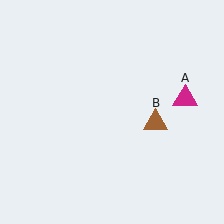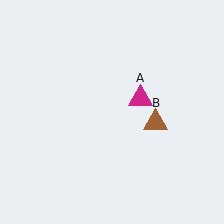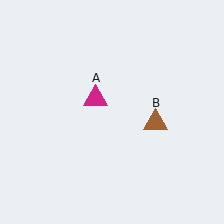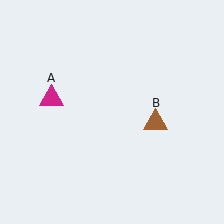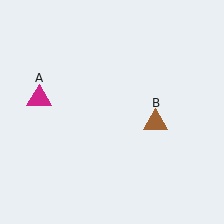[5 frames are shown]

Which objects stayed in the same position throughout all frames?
Brown triangle (object B) remained stationary.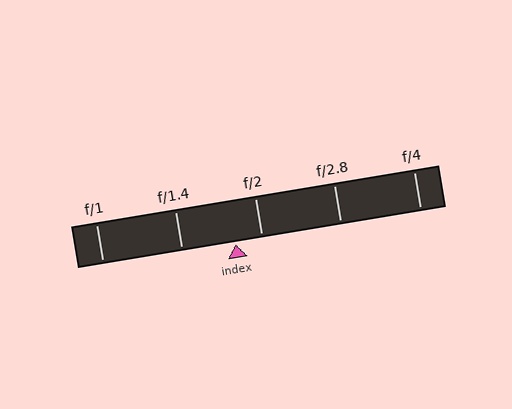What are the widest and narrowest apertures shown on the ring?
The widest aperture shown is f/1 and the narrowest is f/4.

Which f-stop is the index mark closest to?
The index mark is closest to f/2.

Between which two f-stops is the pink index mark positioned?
The index mark is between f/1.4 and f/2.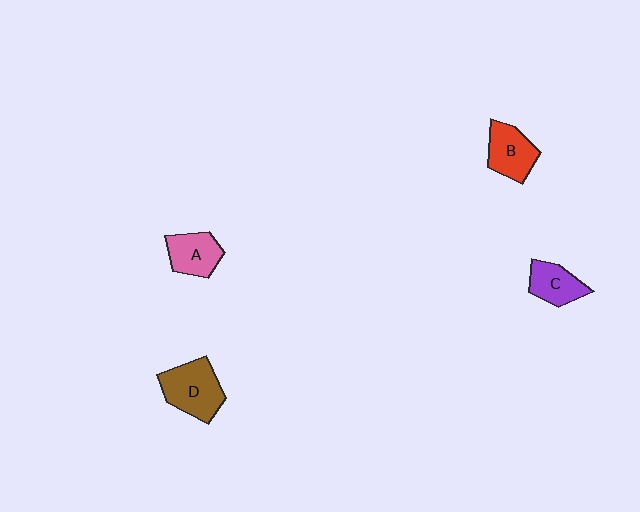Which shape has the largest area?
Shape D (brown).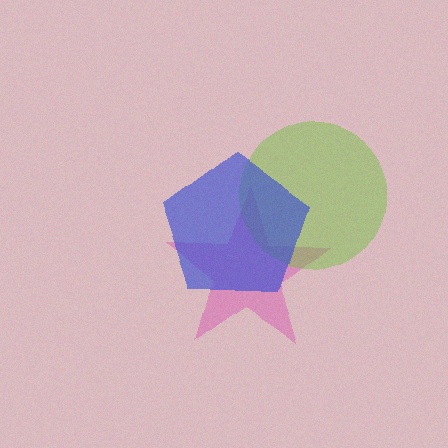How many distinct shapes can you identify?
There are 3 distinct shapes: a pink star, a lime circle, a blue pentagon.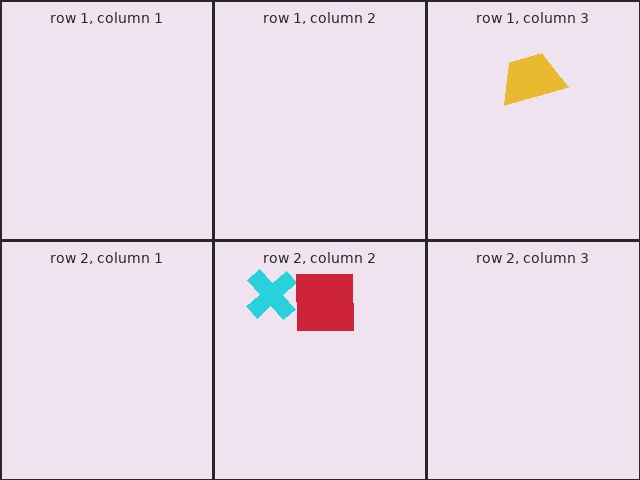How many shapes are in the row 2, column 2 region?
2.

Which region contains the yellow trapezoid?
The row 1, column 3 region.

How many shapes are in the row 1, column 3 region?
1.